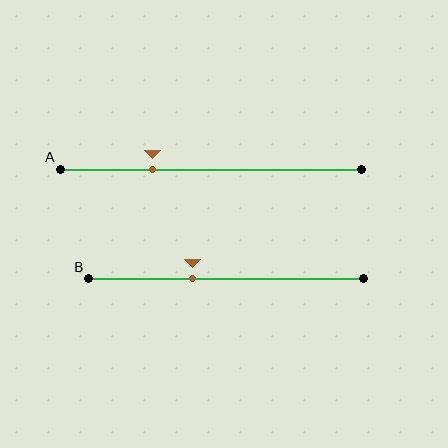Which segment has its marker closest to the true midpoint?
Segment B has its marker closest to the true midpoint.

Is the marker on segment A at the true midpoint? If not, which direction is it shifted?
No, the marker on segment A is shifted to the left by about 19% of the segment length.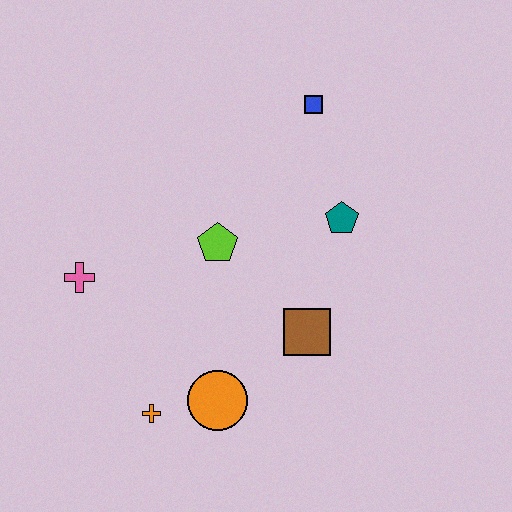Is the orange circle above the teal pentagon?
No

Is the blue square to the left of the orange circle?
No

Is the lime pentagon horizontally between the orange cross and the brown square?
Yes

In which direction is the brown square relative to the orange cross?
The brown square is to the right of the orange cross.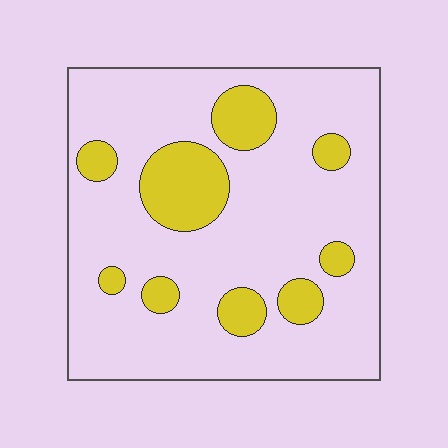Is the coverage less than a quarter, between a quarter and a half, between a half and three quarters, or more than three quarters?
Less than a quarter.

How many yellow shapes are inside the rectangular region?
9.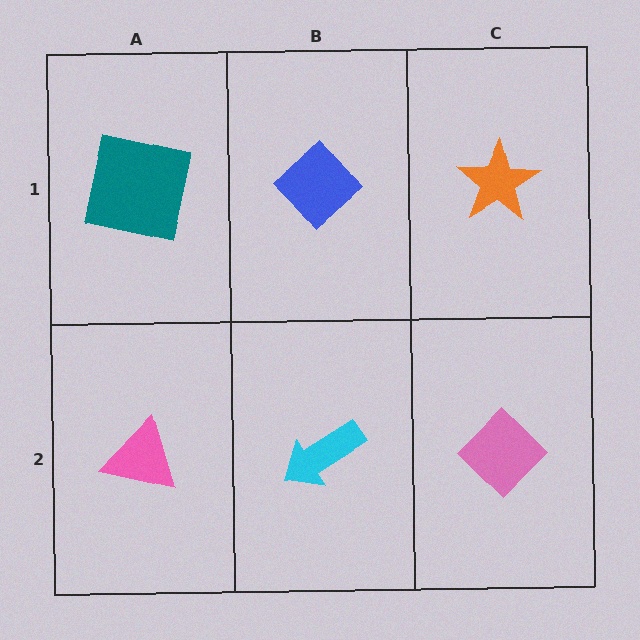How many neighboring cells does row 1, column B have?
3.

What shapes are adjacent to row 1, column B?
A cyan arrow (row 2, column B), a teal square (row 1, column A), an orange star (row 1, column C).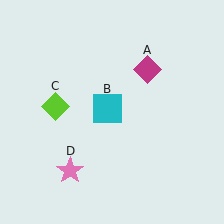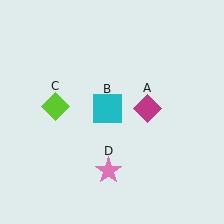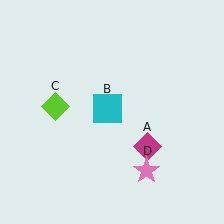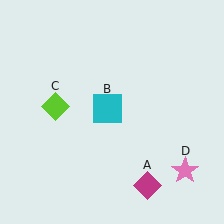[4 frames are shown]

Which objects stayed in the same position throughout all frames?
Cyan square (object B) and lime diamond (object C) remained stationary.